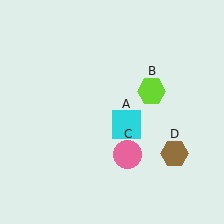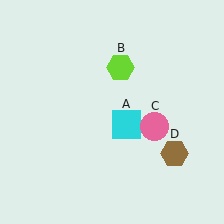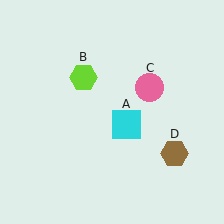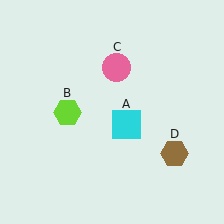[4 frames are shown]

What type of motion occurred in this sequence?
The lime hexagon (object B), pink circle (object C) rotated counterclockwise around the center of the scene.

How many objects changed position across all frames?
2 objects changed position: lime hexagon (object B), pink circle (object C).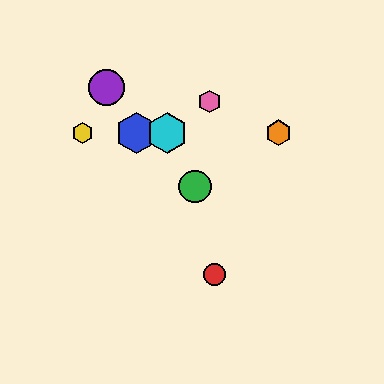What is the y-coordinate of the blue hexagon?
The blue hexagon is at y≈133.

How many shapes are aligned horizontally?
4 shapes (the blue hexagon, the yellow hexagon, the orange hexagon, the cyan hexagon) are aligned horizontally.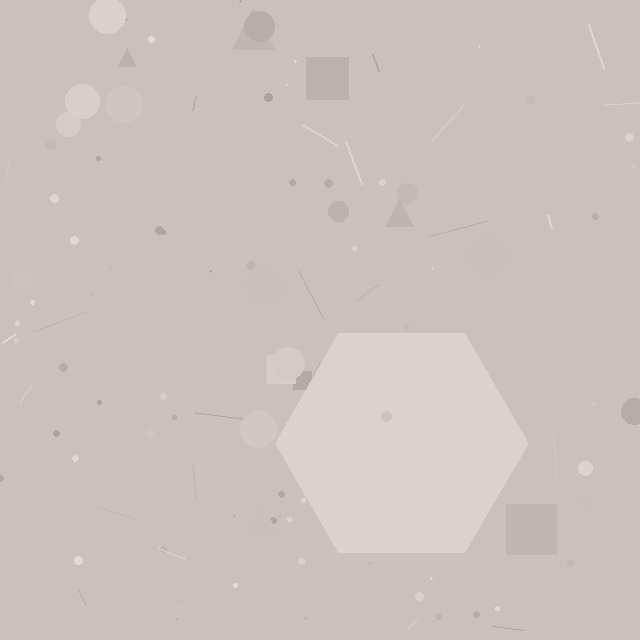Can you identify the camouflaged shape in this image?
The camouflaged shape is a hexagon.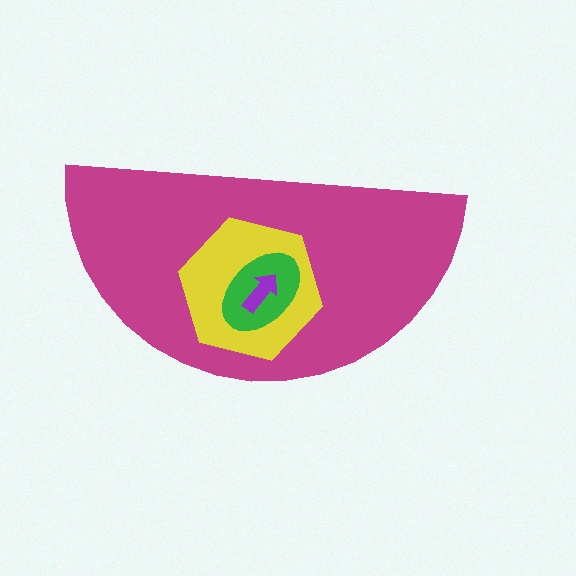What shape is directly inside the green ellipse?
The purple arrow.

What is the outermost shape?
The magenta semicircle.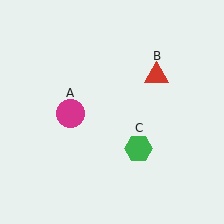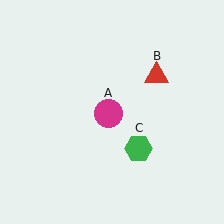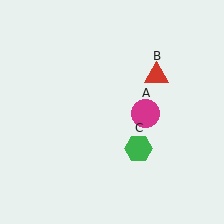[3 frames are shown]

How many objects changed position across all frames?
1 object changed position: magenta circle (object A).